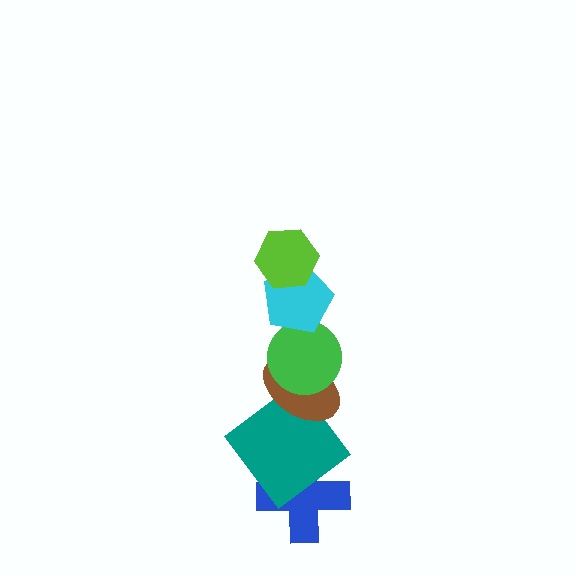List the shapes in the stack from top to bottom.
From top to bottom: the lime hexagon, the cyan pentagon, the green circle, the brown ellipse, the teal diamond, the blue cross.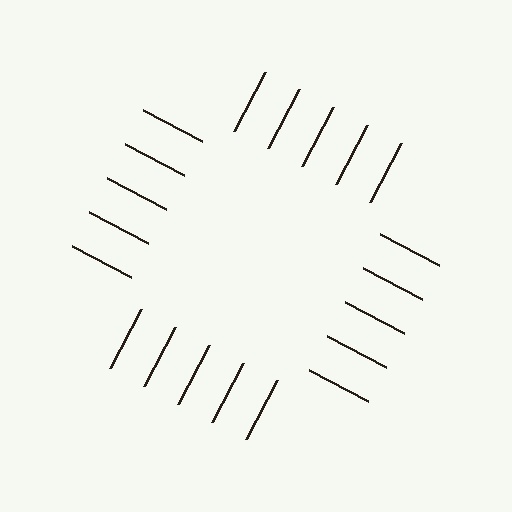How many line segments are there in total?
20 — 5 along each of the 4 edges.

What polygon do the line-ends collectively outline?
An illusory square — the line segments terminate on its edges but no continuous stroke is drawn.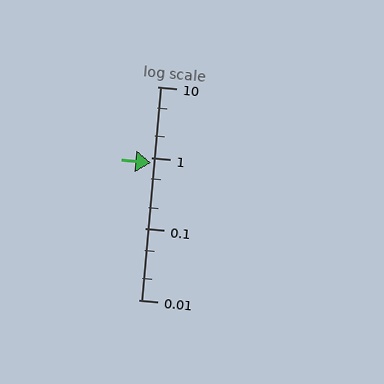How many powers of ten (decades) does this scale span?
The scale spans 3 decades, from 0.01 to 10.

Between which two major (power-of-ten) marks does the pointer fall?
The pointer is between 0.1 and 1.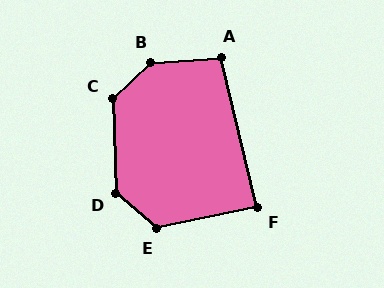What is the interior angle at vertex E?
Approximately 129 degrees (obtuse).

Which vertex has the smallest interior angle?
F, at approximately 88 degrees.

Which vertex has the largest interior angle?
B, at approximately 140 degrees.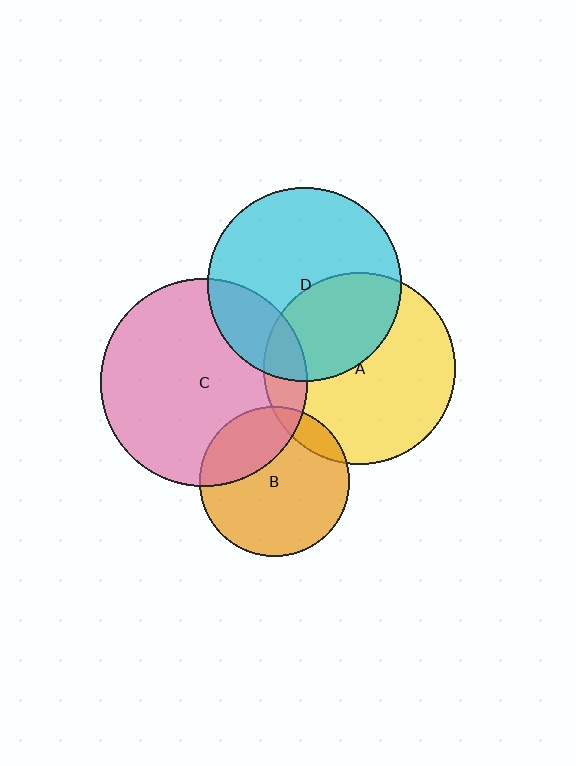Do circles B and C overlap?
Yes.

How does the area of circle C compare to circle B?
Approximately 1.9 times.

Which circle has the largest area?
Circle C (pink).